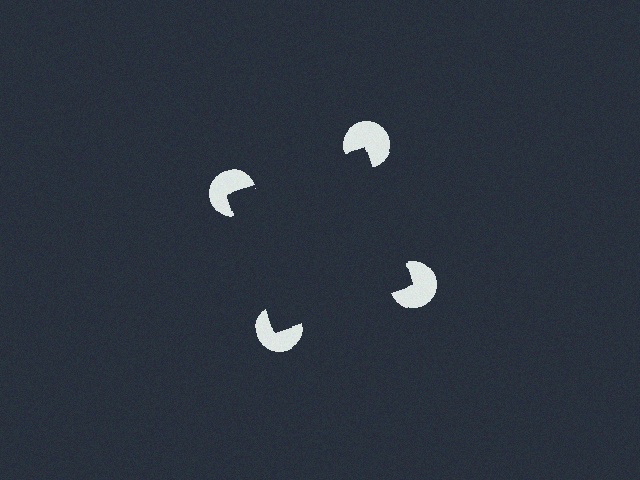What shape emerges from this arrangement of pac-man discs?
An illusory square — its edges are inferred from the aligned wedge cuts in the pac-man discs, not physically drawn.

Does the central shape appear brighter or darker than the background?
It typically appears slightly darker than the background, even though no actual brightness change is drawn.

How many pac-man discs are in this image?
There are 4 — one at each vertex of the illusory square.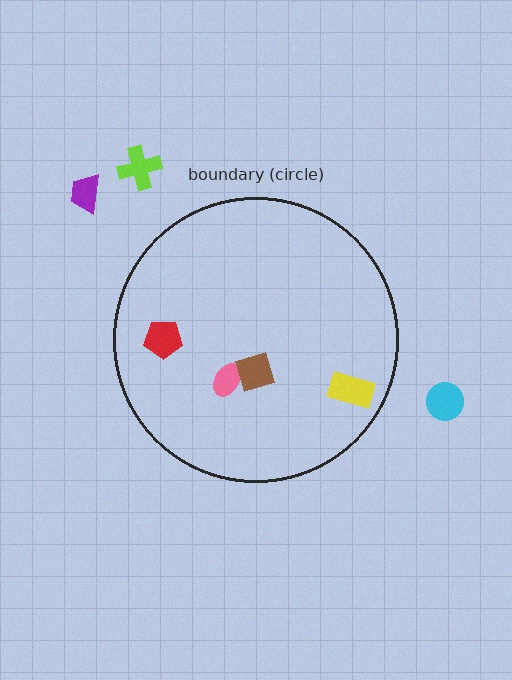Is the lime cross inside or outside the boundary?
Outside.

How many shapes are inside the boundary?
4 inside, 3 outside.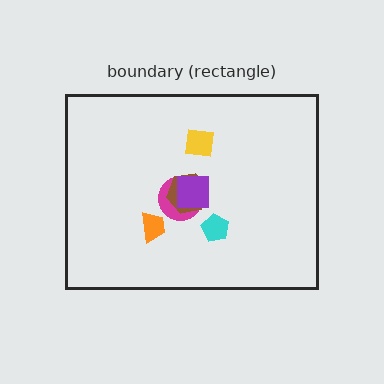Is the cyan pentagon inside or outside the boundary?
Inside.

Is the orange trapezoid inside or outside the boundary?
Inside.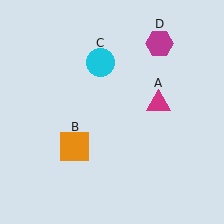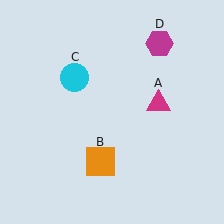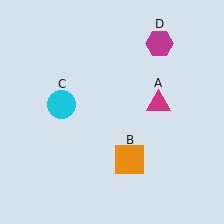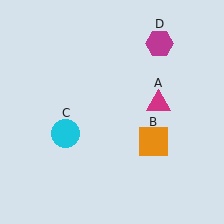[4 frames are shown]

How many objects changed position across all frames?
2 objects changed position: orange square (object B), cyan circle (object C).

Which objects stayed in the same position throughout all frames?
Magenta triangle (object A) and magenta hexagon (object D) remained stationary.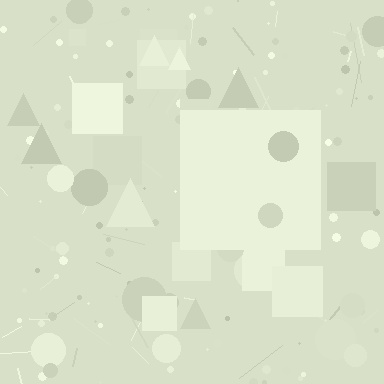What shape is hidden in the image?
A square is hidden in the image.